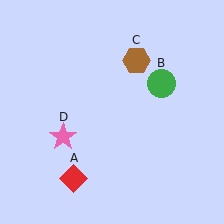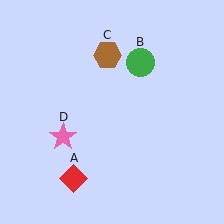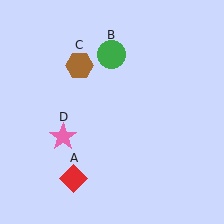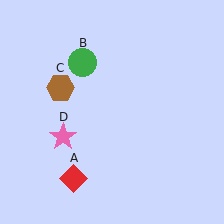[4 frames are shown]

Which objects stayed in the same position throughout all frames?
Red diamond (object A) and pink star (object D) remained stationary.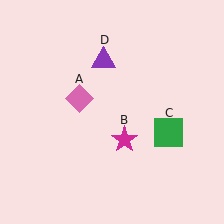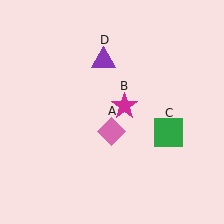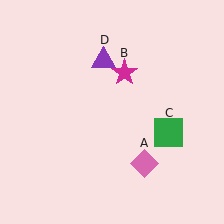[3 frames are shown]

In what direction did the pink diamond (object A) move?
The pink diamond (object A) moved down and to the right.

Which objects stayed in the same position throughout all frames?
Green square (object C) and purple triangle (object D) remained stationary.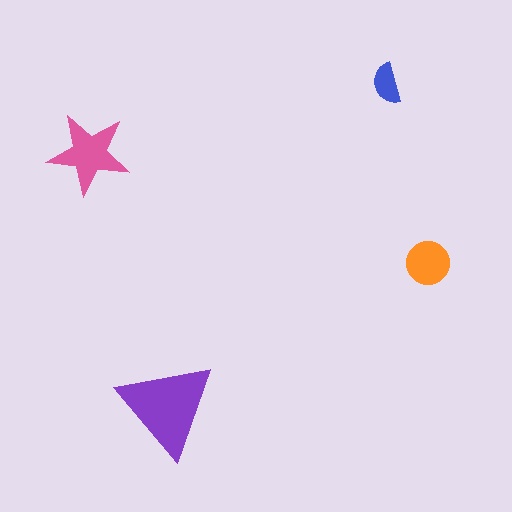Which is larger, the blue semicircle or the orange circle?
The orange circle.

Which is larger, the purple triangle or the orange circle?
The purple triangle.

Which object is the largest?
The purple triangle.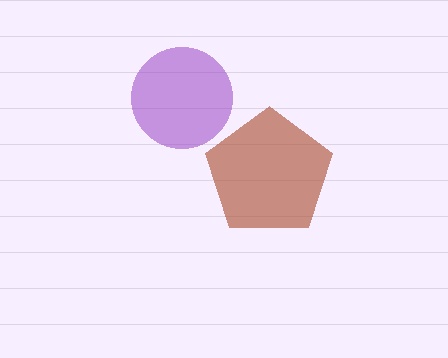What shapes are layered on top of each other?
The layered shapes are: a purple circle, a brown pentagon.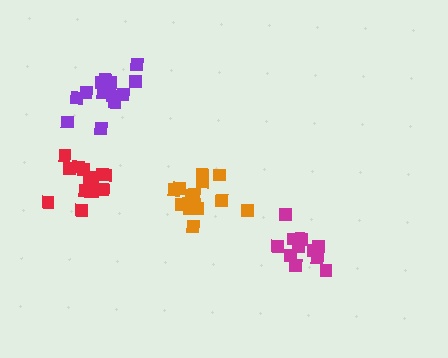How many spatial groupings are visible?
There are 4 spatial groupings.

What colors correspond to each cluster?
The clusters are colored: red, purple, orange, magenta.